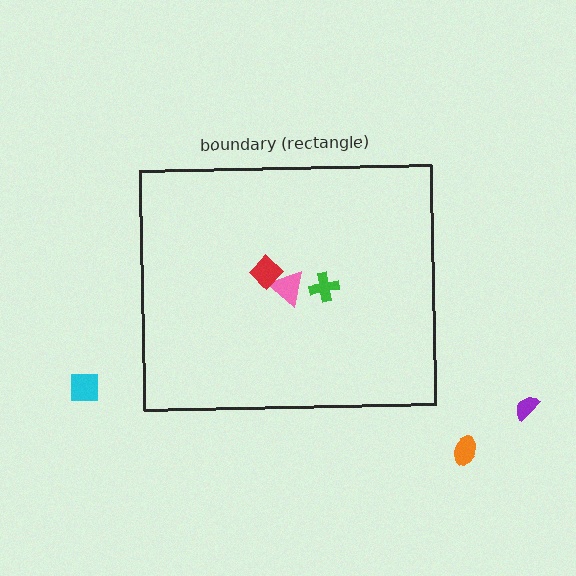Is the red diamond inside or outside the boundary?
Inside.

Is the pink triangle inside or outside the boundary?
Inside.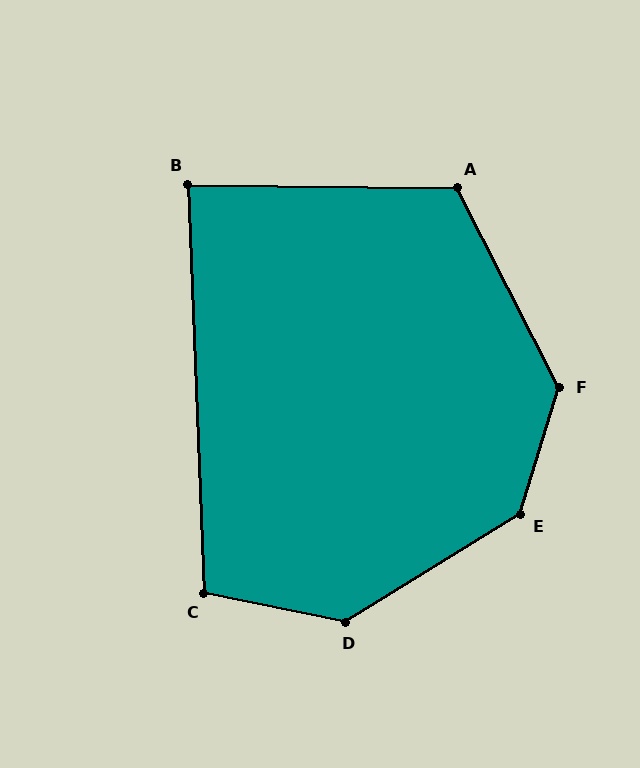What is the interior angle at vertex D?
Approximately 137 degrees (obtuse).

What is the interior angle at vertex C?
Approximately 104 degrees (obtuse).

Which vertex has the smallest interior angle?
B, at approximately 87 degrees.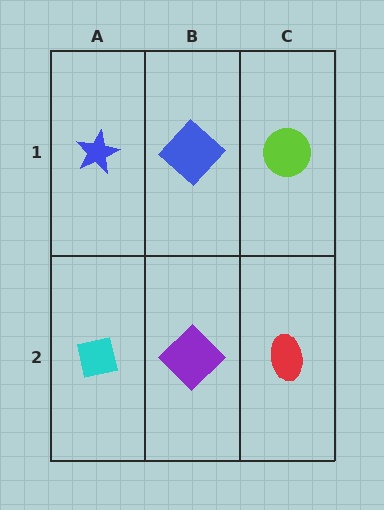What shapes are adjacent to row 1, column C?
A red ellipse (row 2, column C), a blue diamond (row 1, column B).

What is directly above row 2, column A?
A blue star.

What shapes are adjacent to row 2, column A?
A blue star (row 1, column A), a purple diamond (row 2, column B).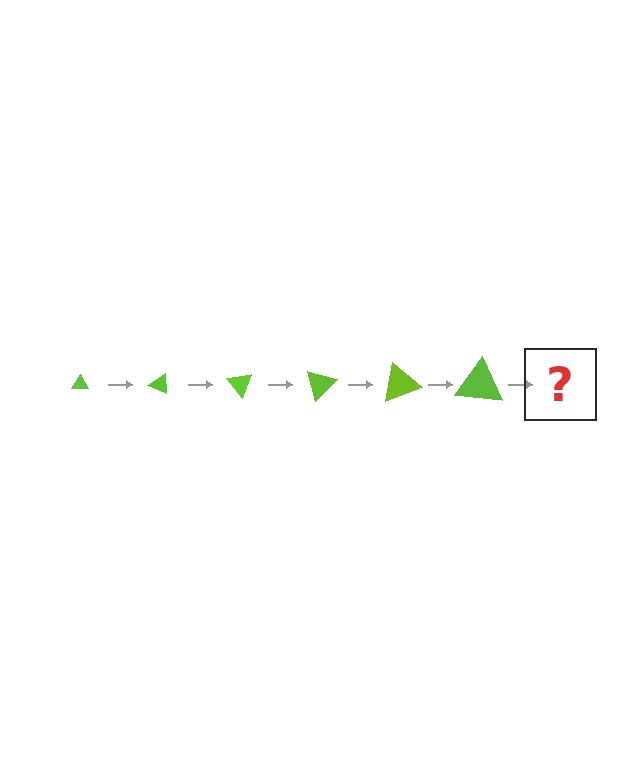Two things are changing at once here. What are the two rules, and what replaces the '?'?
The two rules are that the triangle grows larger each step and it rotates 25 degrees each step. The '?' should be a triangle, larger than the previous one and rotated 150 degrees from the start.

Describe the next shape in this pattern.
It should be a triangle, larger than the previous one and rotated 150 degrees from the start.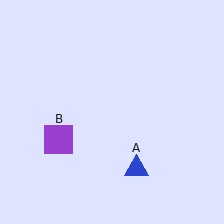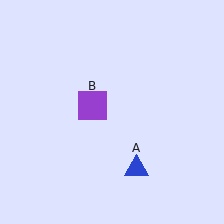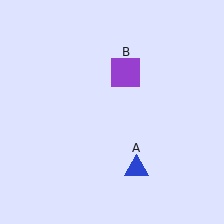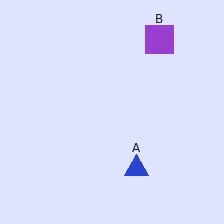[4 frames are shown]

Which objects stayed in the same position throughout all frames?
Blue triangle (object A) remained stationary.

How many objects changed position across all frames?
1 object changed position: purple square (object B).